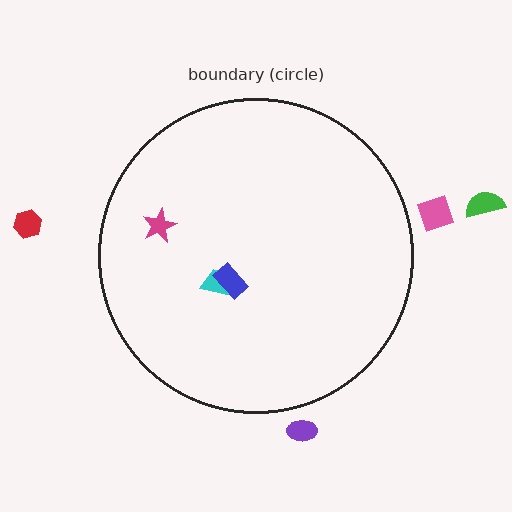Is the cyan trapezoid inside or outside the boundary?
Inside.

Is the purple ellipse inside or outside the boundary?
Outside.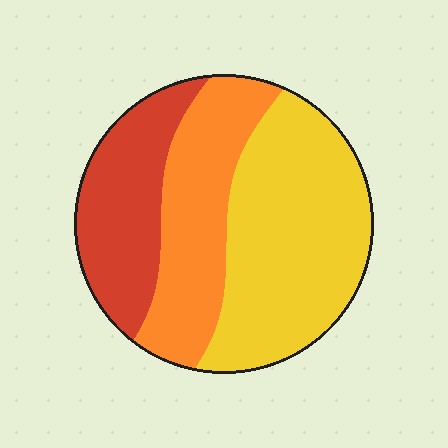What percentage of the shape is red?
Red covers about 25% of the shape.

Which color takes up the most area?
Yellow, at roughly 45%.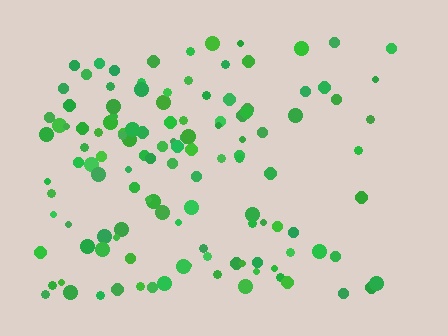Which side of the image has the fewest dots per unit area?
The right.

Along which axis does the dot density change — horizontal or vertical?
Horizontal.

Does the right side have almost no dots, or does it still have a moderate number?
Still a moderate number, just noticeably fewer than the left.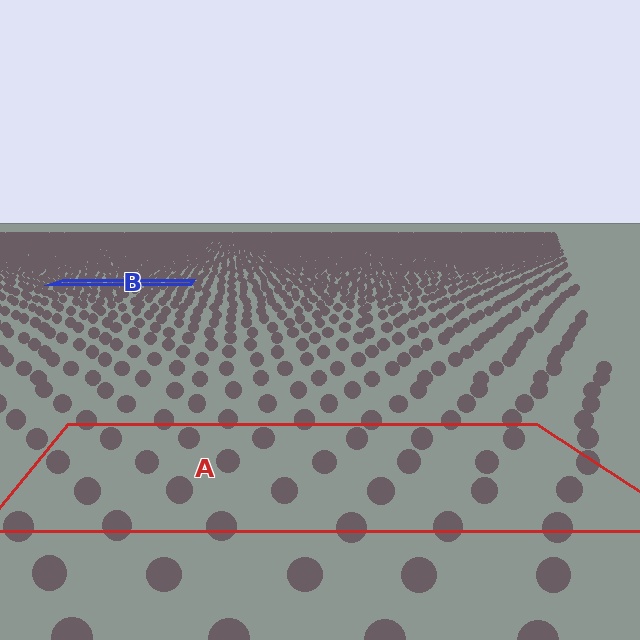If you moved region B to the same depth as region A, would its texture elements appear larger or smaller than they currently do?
They would appear larger. At a closer depth, the same texture elements are projected at a bigger on-screen size.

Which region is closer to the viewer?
Region A is closer. The texture elements there are larger and more spread out.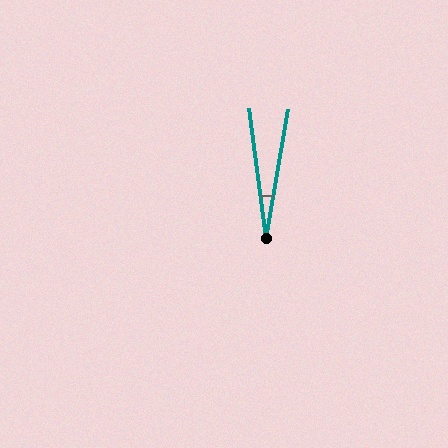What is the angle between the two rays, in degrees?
Approximately 17 degrees.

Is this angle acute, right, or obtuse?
It is acute.